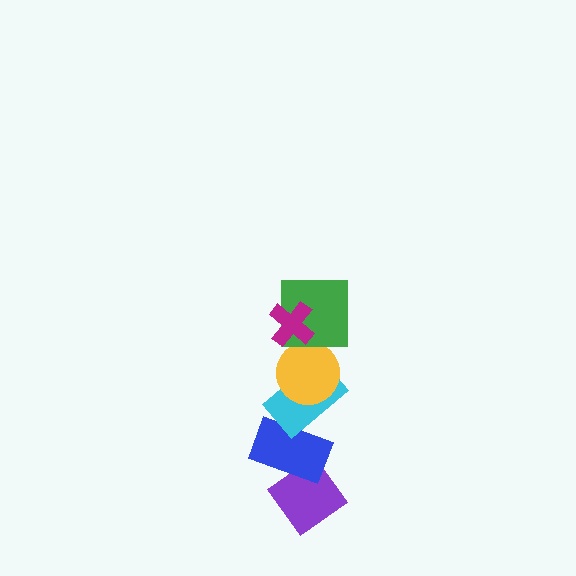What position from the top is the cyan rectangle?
The cyan rectangle is 4th from the top.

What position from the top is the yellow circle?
The yellow circle is 3rd from the top.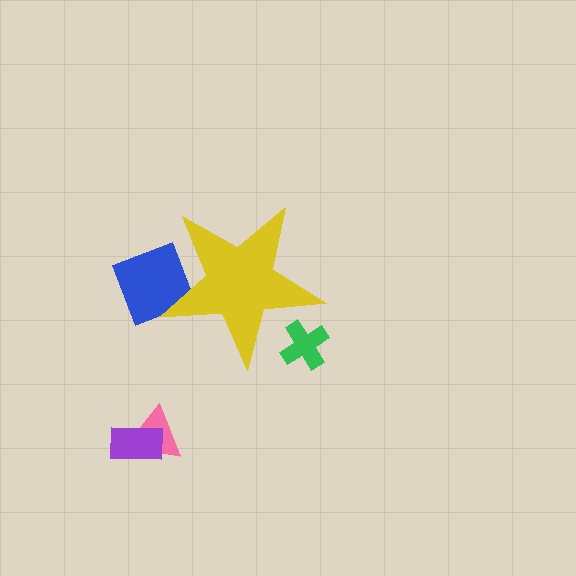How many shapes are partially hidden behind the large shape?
2 shapes are partially hidden.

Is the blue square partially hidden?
Yes, the blue square is partially hidden behind the yellow star.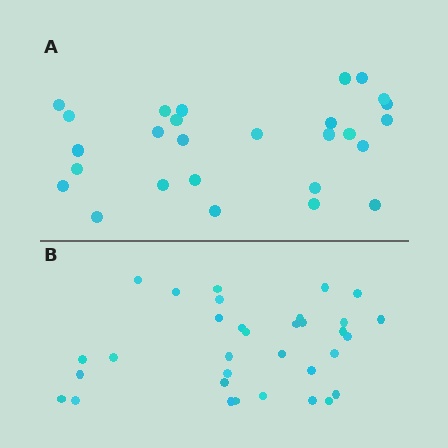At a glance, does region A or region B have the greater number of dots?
Region B (the bottom region) has more dots.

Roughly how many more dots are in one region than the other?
Region B has about 6 more dots than region A.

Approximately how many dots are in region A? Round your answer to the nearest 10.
About 30 dots. (The exact count is 27, which rounds to 30.)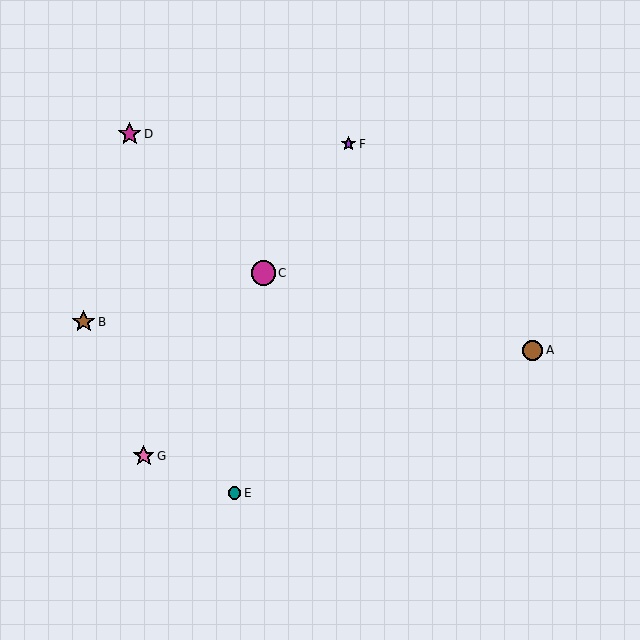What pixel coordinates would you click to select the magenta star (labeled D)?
Click at (130, 134) to select the magenta star D.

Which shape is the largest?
The magenta circle (labeled C) is the largest.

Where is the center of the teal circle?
The center of the teal circle is at (235, 493).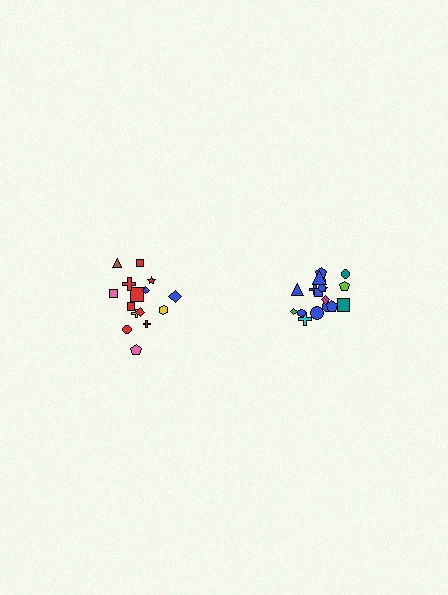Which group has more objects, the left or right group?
The right group.